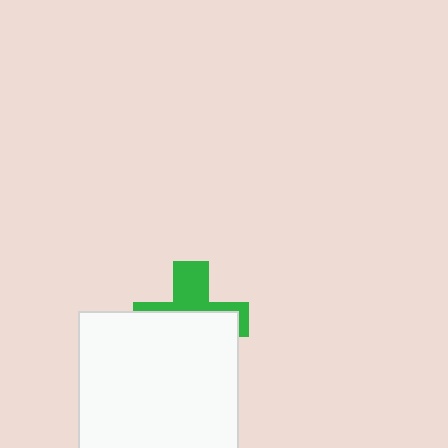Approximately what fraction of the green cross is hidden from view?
Roughly 59% of the green cross is hidden behind the white square.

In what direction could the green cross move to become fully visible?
The green cross could move up. That would shift it out from behind the white square entirely.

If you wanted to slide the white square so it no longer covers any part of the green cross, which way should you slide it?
Slide it down — that is the most direct way to separate the two shapes.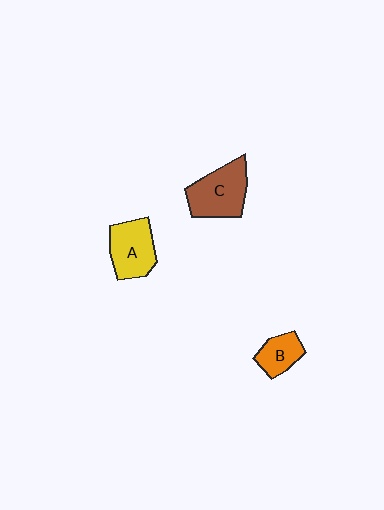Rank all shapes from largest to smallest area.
From largest to smallest: C (brown), A (yellow), B (orange).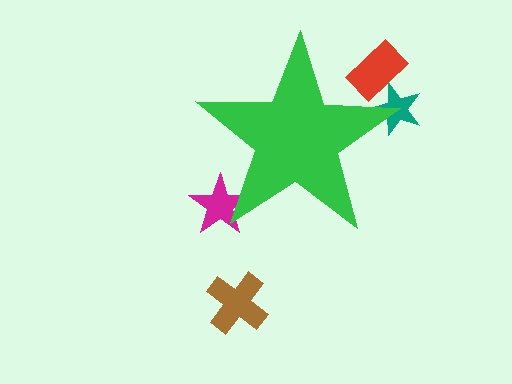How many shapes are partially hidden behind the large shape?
3 shapes are partially hidden.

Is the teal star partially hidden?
Yes, the teal star is partially hidden behind the green star.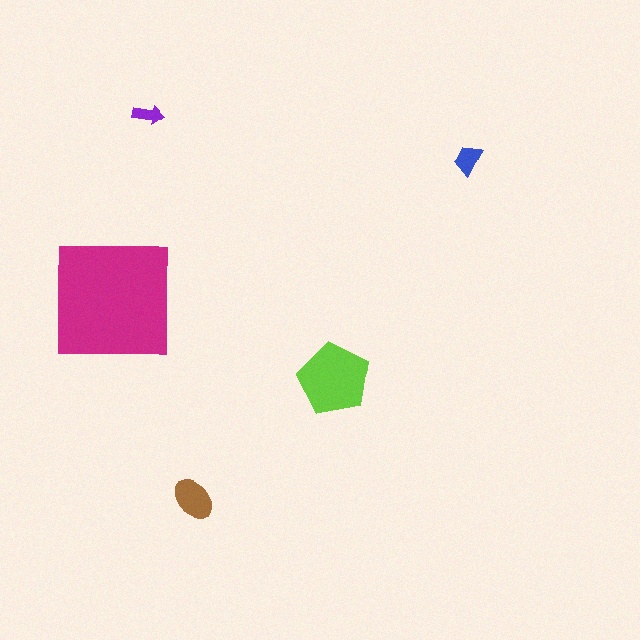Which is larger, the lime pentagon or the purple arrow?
The lime pentagon.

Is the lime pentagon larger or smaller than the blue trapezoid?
Larger.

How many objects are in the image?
There are 5 objects in the image.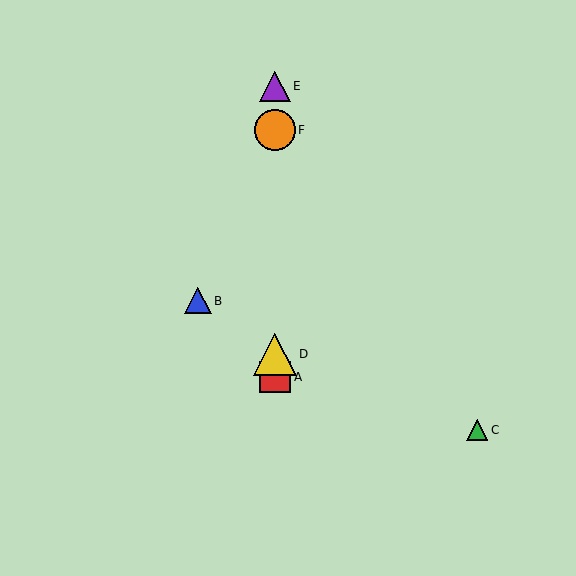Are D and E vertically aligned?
Yes, both are at x≈275.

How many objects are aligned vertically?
4 objects (A, D, E, F) are aligned vertically.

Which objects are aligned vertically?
Objects A, D, E, F are aligned vertically.